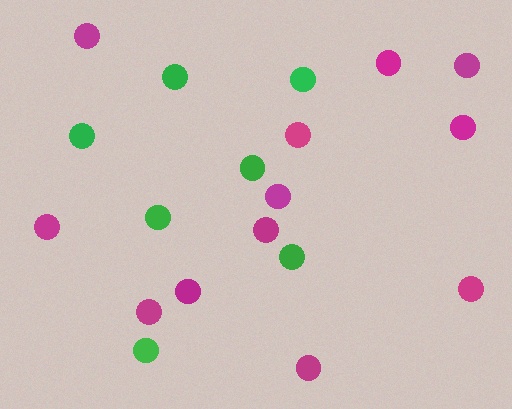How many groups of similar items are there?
There are 2 groups: one group of green circles (7) and one group of magenta circles (12).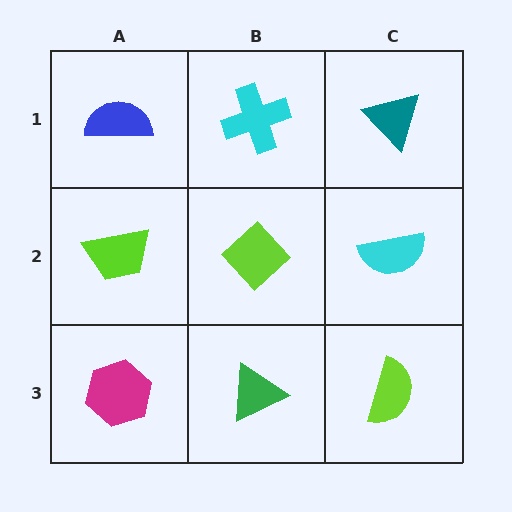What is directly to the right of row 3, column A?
A green triangle.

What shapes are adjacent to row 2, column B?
A cyan cross (row 1, column B), a green triangle (row 3, column B), a lime trapezoid (row 2, column A), a cyan semicircle (row 2, column C).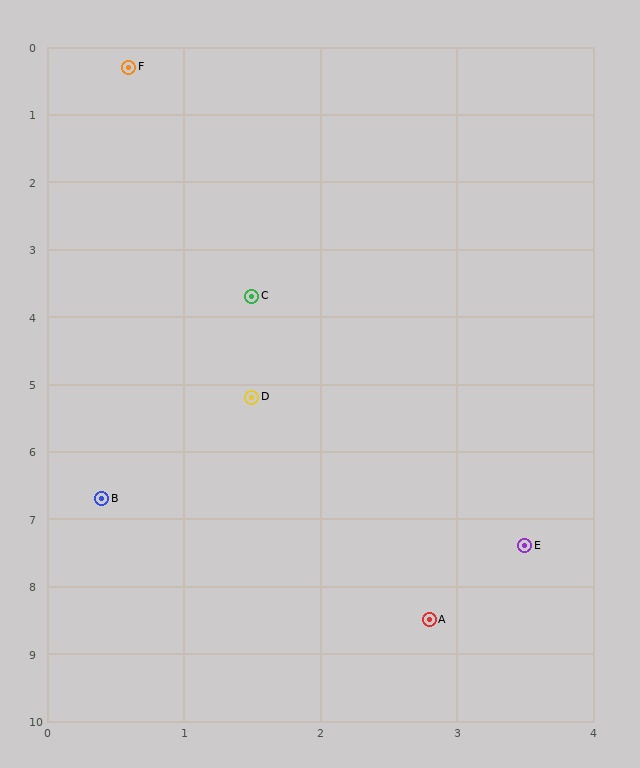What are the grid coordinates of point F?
Point F is at approximately (0.6, 0.3).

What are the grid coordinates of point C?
Point C is at approximately (1.5, 3.7).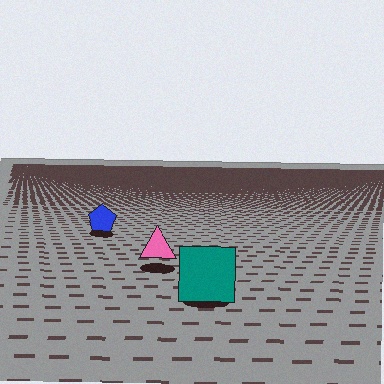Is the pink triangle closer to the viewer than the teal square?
No. The teal square is closer — you can tell from the texture gradient: the ground texture is coarser near it.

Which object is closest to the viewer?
The teal square is closest. The texture marks near it are larger and more spread out.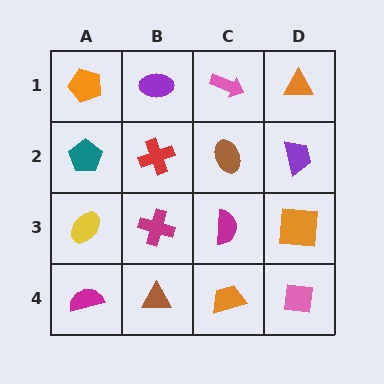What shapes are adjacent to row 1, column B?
A red cross (row 2, column B), an orange pentagon (row 1, column A), a pink arrow (row 1, column C).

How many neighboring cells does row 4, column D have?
2.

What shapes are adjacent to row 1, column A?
A teal pentagon (row 2, column A), a purple ellipse (row 1, column B).